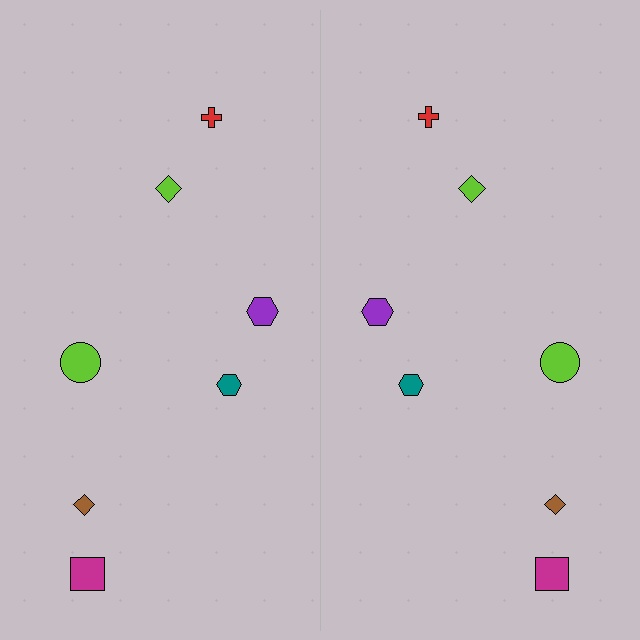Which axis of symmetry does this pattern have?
The pattern has a vertical axis of symmetry running through the center of the image.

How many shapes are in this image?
There are 14 shapes in this image.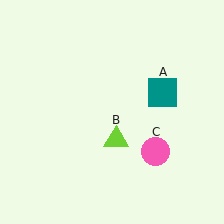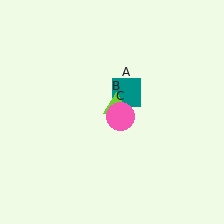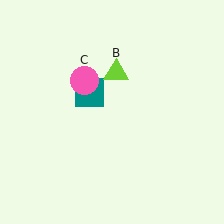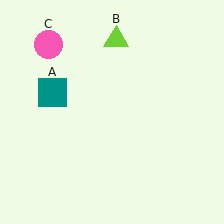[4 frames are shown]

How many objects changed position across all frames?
3 objects changed position: teal square (object A), lime triangle (object B), pink circle (object C).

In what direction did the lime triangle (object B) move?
The lime triangle (object B) moved up.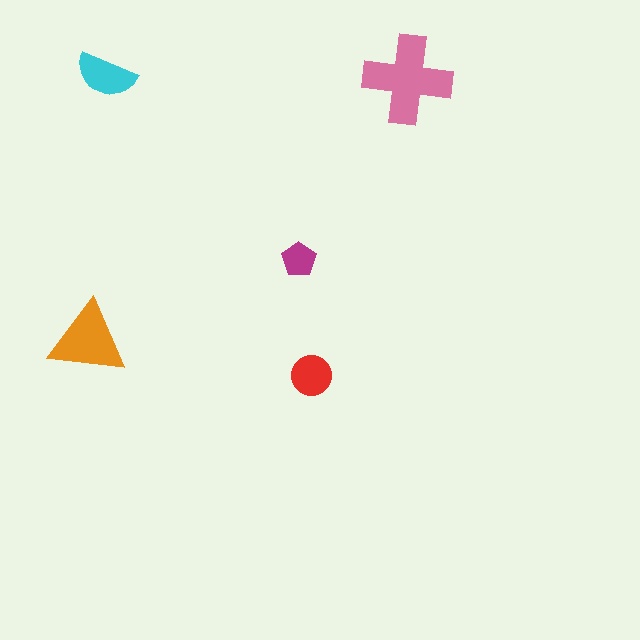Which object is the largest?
The pink cross.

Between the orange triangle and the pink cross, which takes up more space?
The pink cross.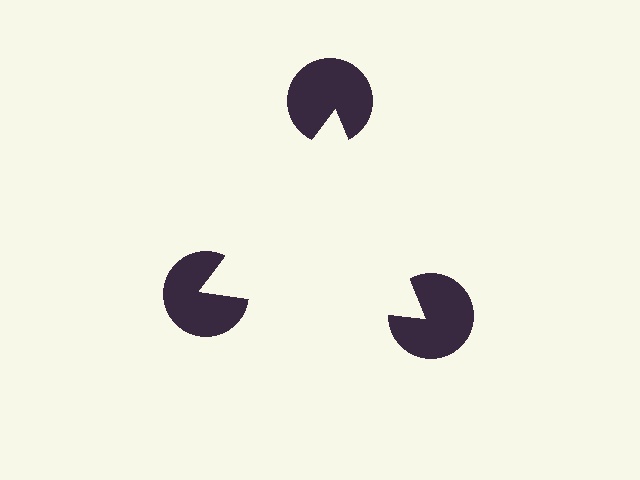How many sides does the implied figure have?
3 sides.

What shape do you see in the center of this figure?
An illusory triangle — its edges are inferred from the aligned wedge cuts in the pac-man discs, not physically drawn.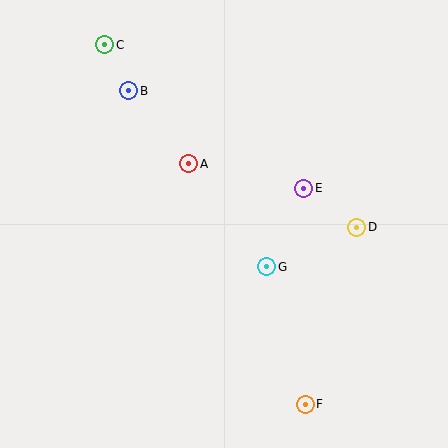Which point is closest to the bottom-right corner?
Point F is closest to the bottom-right corner.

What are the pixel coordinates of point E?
Point E is at (304, 188).